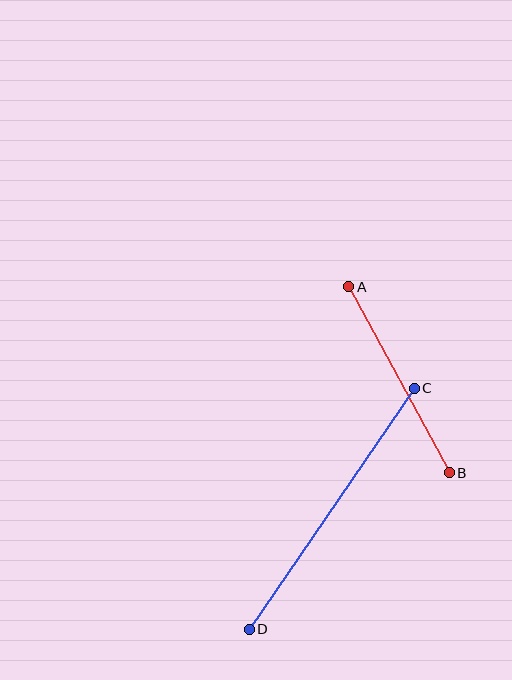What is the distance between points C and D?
The distance is approximately 292 pixels.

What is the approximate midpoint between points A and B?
The midpoint is at approximately (399, 380) pixels.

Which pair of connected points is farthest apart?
Points C and D are farthest apart.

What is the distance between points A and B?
The distance is approximately 212 pixels.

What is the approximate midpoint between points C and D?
The midpoint is at approximately (332, 509) pixels.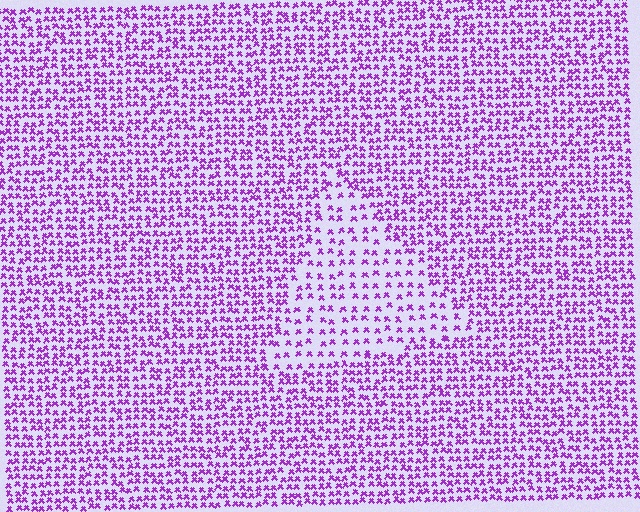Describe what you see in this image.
The image contains small purple elements arranged at two different densities. A triangle-shaped region is visible where the elements are less densely packed than the surrounding area.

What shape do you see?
I see a triangle.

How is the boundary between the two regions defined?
The boundary is defined by a change in element density (approximately 2.0x ratio). All elements are the same color, size, and shape.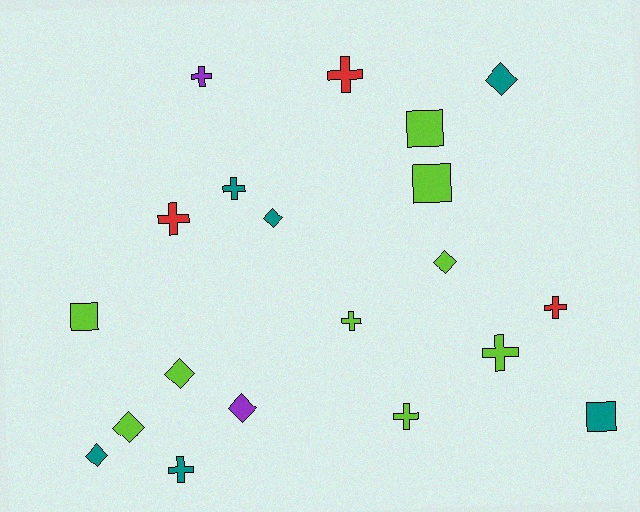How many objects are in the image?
There are 20 objects.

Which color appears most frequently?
Lime, with 9 objects.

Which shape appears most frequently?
Cross, with 9 objects.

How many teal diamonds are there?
There are 3 teal diamonds.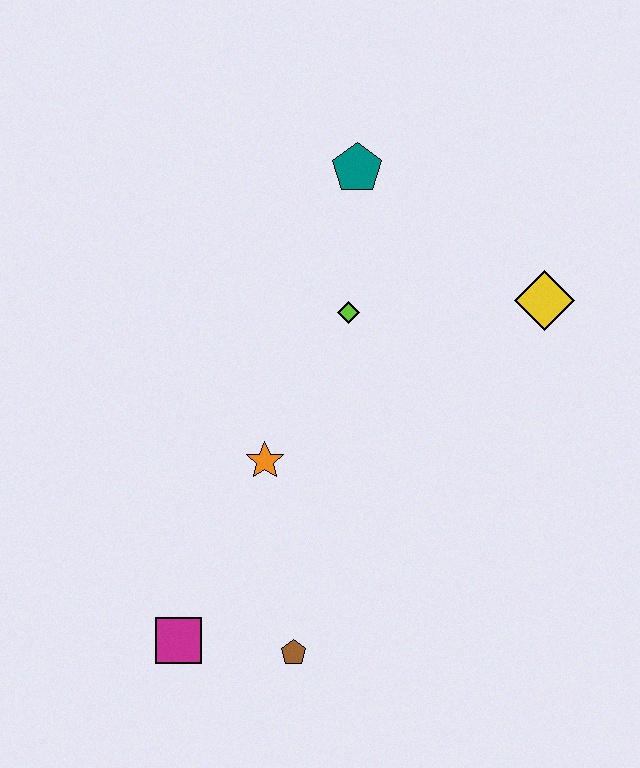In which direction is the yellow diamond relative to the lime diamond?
The yellow diamond is to the right of the lime diamond.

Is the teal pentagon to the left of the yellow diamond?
Yes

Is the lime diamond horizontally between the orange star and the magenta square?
No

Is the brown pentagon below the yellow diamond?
Yes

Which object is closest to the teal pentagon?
The lime diamond is closest to the teal pentagon.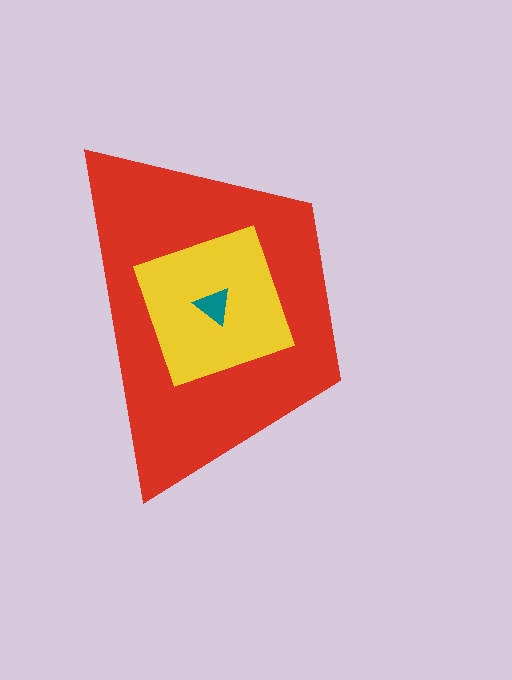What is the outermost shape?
The red trapezoid.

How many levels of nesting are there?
3.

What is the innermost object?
The teal triangle.